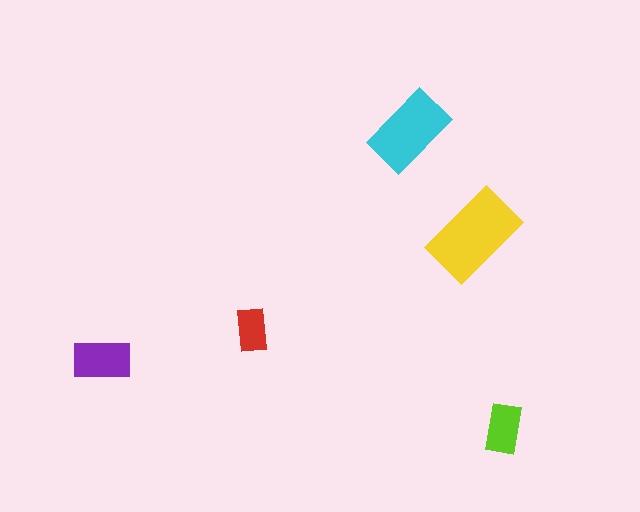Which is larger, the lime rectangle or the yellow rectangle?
The yellow one.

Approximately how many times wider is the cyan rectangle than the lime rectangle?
About 1.5 times wider.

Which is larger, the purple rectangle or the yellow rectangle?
The yellow one.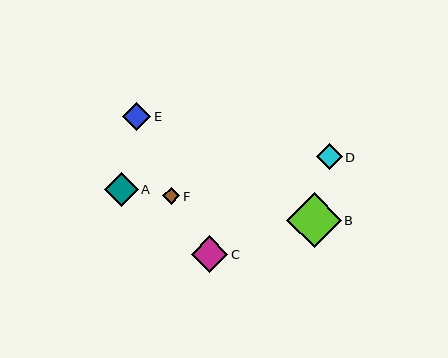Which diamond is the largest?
Diamond B is the largest with a size of approximately 55 pixels.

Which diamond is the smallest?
Diamond F is the smallest with a size of approximately 17 pixels.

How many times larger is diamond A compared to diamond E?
Diamond A is approximately 1.2 times the size of diamond E.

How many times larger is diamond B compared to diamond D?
Diamond B is approximately 2.1 times the size of diamond D.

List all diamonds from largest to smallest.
From largest to smallest: B, C, A, E, D, F.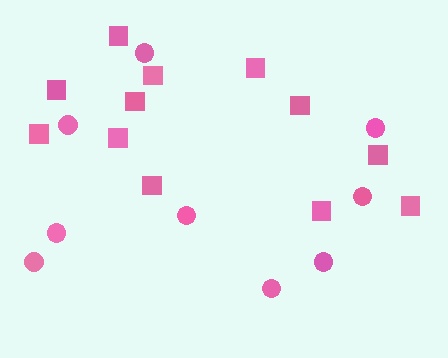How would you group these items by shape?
There are 2 groups: one group of squares (12) and one group of circles (9).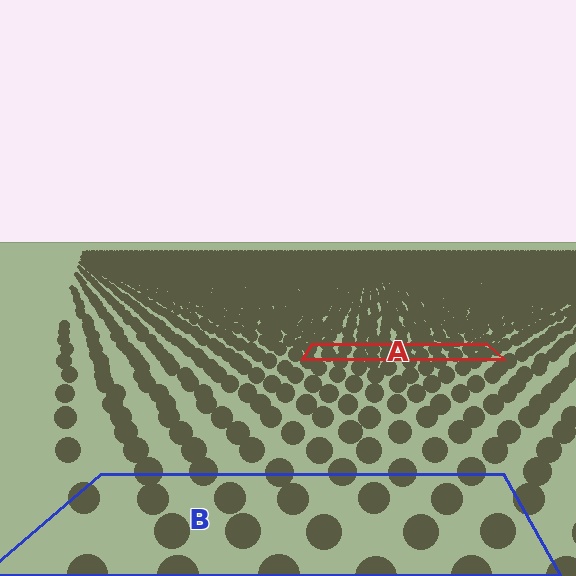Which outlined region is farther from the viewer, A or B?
Region A is farther from the viewer — the texture elements inside it appear smaller and more densely packed.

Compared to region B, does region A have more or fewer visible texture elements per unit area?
Region A has more texture elements per unit area — they are packed more densely because it is farther away.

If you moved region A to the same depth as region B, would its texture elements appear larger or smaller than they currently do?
They would appear larger. At a closer depth, the same texture elements are projected at a bigger on-screen size.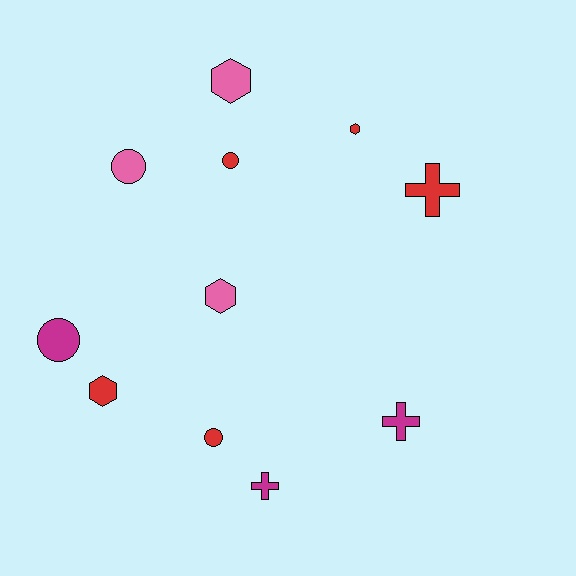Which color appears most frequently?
Red, with 5 objects.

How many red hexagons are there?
There are 2 red hexagons.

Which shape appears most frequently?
Circle, with 4 objects.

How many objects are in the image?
There are 11 objects.